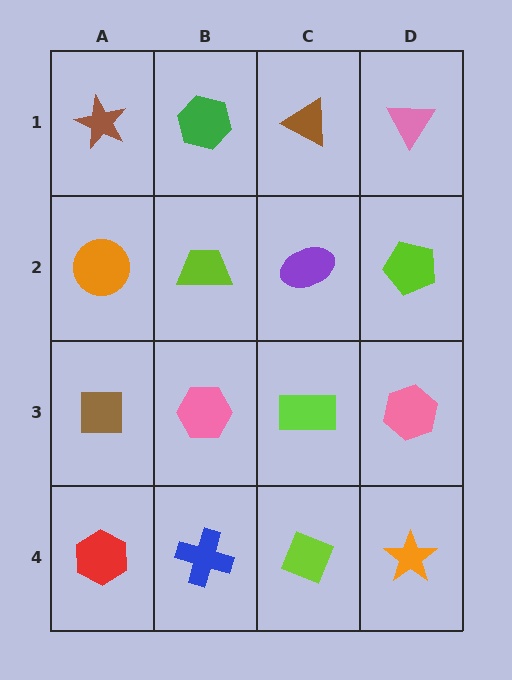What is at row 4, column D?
An orange star.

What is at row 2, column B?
A lime trapezoid.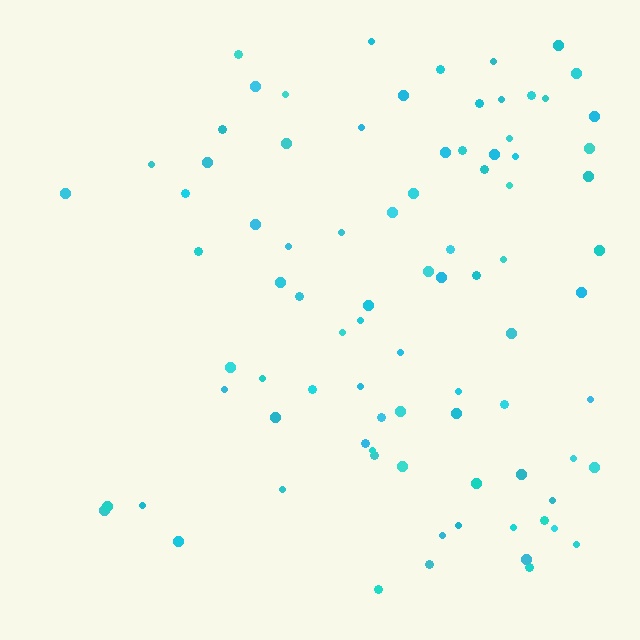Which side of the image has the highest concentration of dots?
The right.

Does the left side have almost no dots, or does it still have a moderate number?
Still a moderate number, just noticeably fewer than the right.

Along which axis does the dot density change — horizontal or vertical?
Horizontal.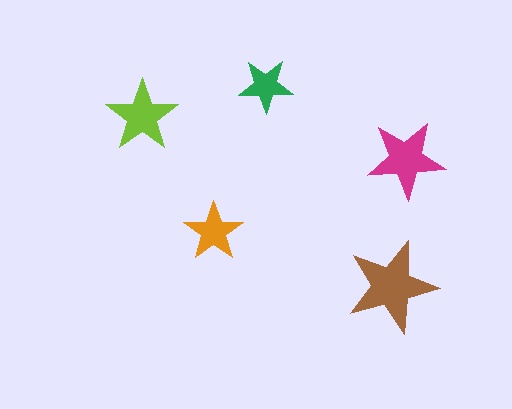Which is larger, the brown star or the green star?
The brown one.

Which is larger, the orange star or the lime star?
The lime one.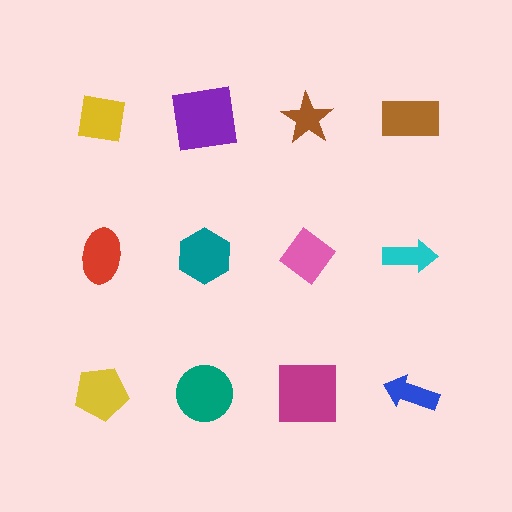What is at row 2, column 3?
A pink diamond.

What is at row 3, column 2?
A teal circle.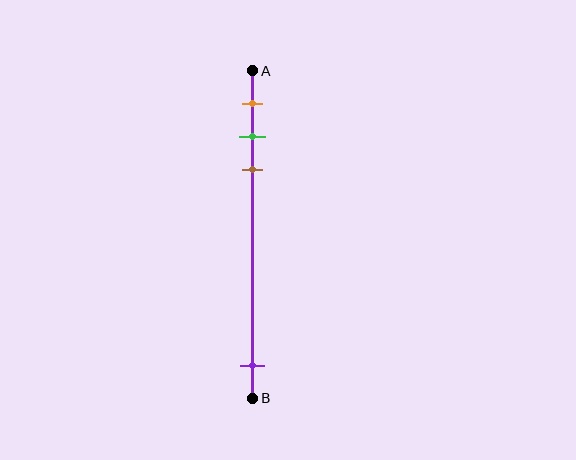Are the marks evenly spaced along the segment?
No, the marks are not evenly spaced.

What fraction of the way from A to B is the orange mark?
The orange mark is approximately 10% (0.1) of the way from A to B.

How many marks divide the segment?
There are 4 marks dividing the segment.